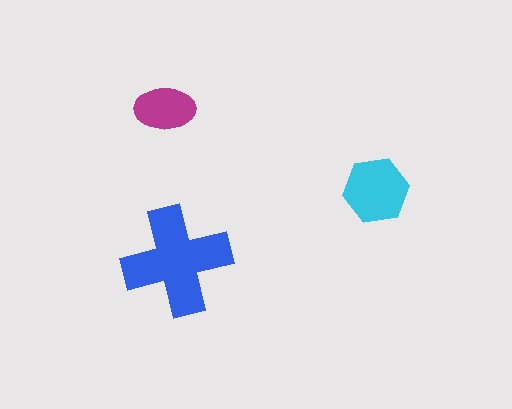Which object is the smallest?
The magenta ellipse.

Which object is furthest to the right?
The cyan hexagon is rightmost.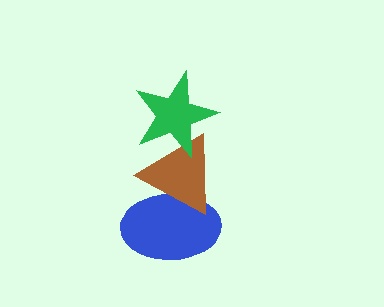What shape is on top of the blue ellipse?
The brown triangle is on top of the blue ellipse.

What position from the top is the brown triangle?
The brown triangle is 2nd from the top.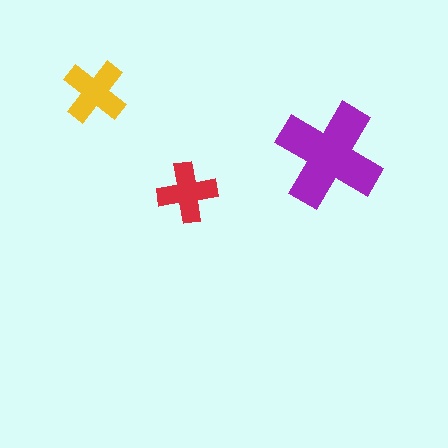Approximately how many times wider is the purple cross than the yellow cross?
About 1.5 times wider.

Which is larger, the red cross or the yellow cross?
The yellow one.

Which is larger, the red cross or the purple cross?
The purple one.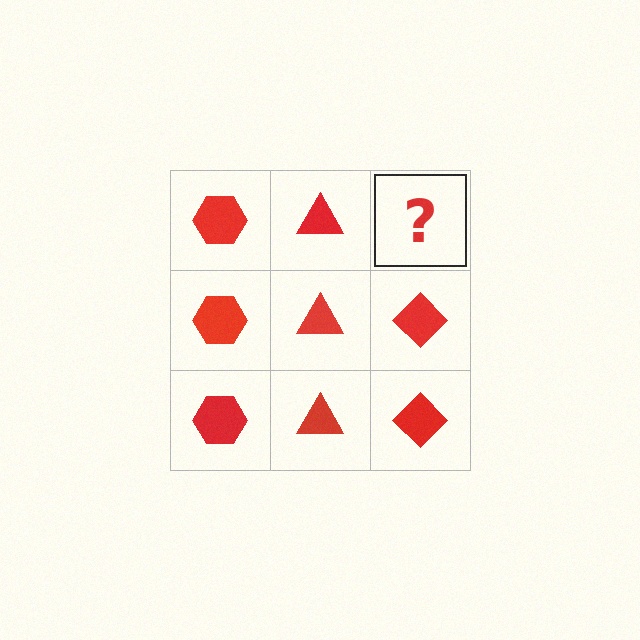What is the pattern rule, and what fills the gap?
The rule is that each column has a consistent shape. The gap should be filled with a red diamond.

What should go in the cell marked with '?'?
The missing cell should contain a red diamond.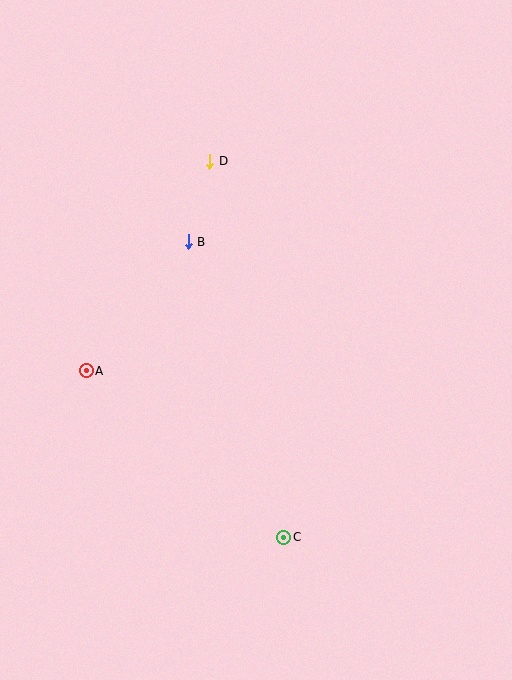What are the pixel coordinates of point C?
Point C is at (284, 537).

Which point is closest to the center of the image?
Point B at (188, 242) is closest to the center.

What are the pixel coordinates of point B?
Point B is at (188, 242).